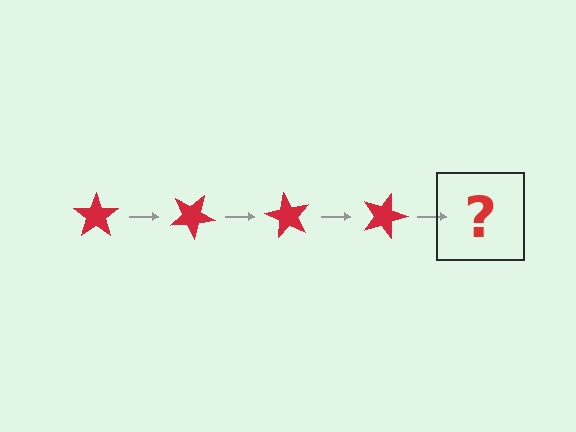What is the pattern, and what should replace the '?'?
The pattern is that the star rotates 30 degrees each step. The '?' should be a red star rotated 120 degrees.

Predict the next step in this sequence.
The next step is a red star rotated 120 degrees.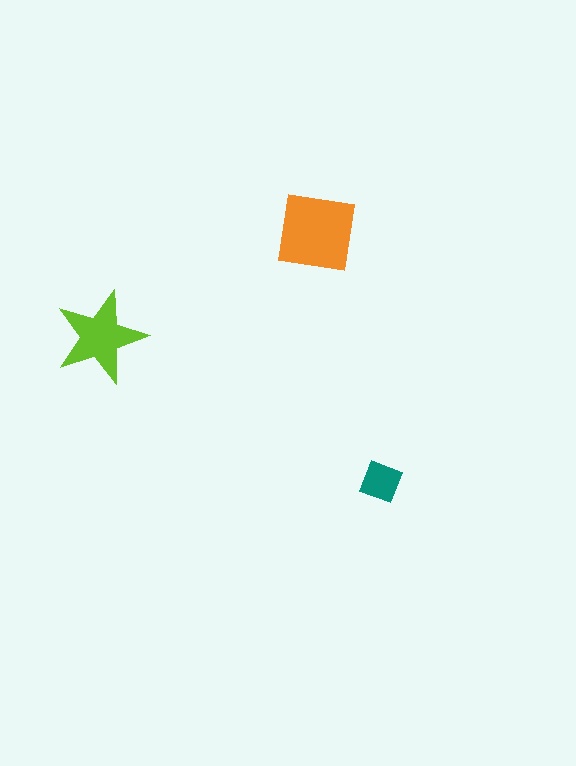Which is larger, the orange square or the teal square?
The orange square.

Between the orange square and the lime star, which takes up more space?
The orange square.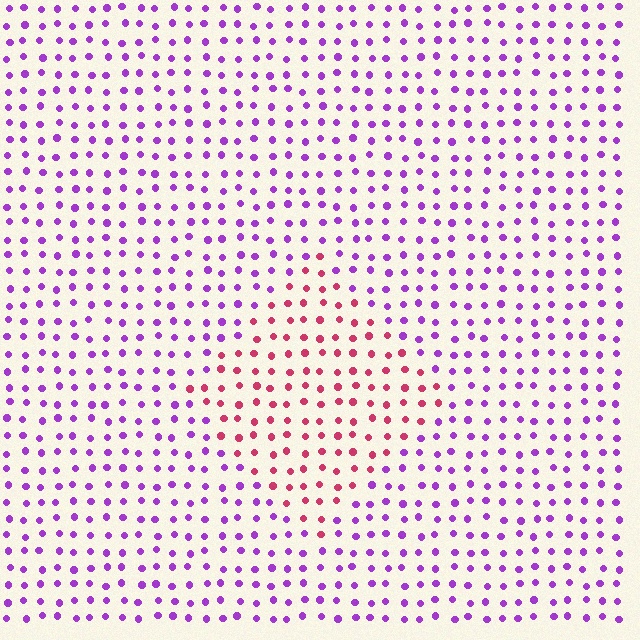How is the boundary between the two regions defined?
The boundary is defined purely by a slight shift in hue (about 57 degrees). Spacing, size, and orientation are identical on both sides.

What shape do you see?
I see a diamond.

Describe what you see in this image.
The image is filled with small purple elements in a uniform arrangement. A diamond-shaped region is visible where the elements are tinted to a slightly different hue, forming a subtle color boundary.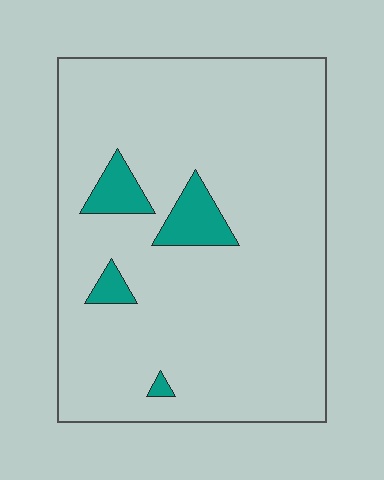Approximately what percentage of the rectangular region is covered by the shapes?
Approximately 10%.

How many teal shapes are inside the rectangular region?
4.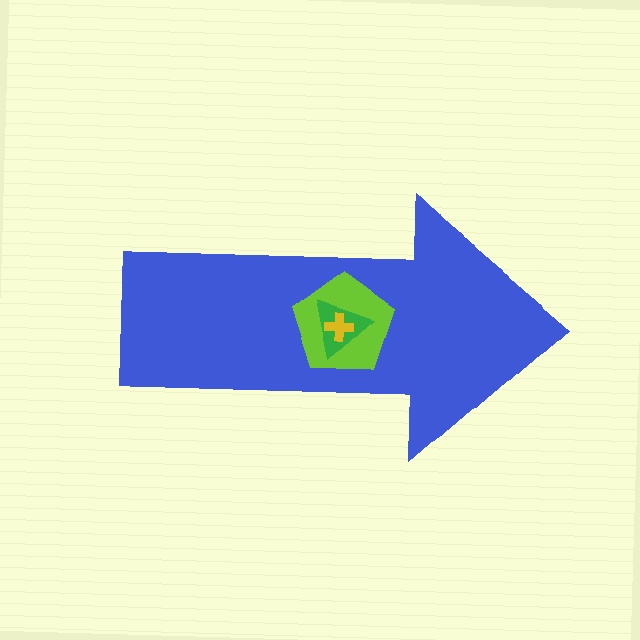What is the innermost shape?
The yellow cross.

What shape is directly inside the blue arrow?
The lime pentagon.